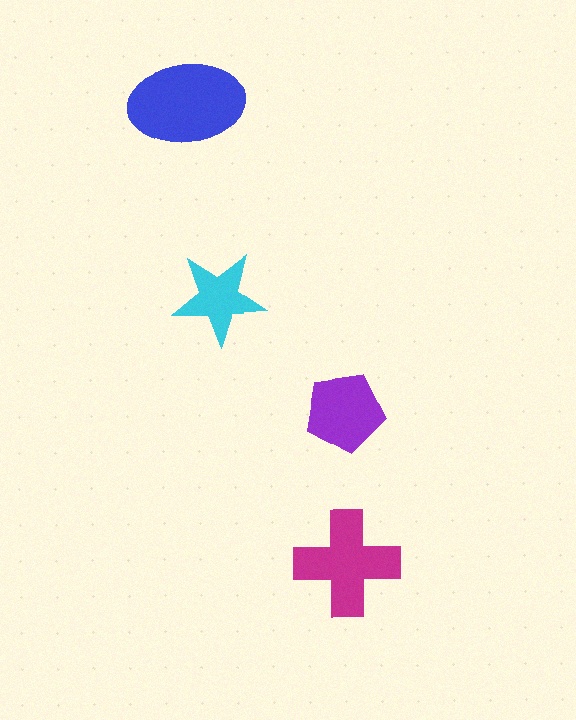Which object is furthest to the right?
The magenta cross is rightmost.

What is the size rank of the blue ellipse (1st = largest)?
1st.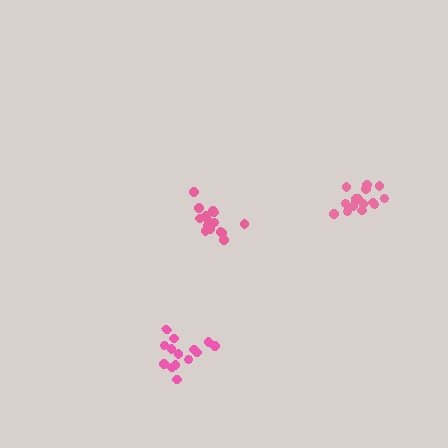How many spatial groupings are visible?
There are 3 spatial groupings.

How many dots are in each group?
Group 1: 16 dots, Group 2: 14 dots, Group 3: 15 dots (45 total).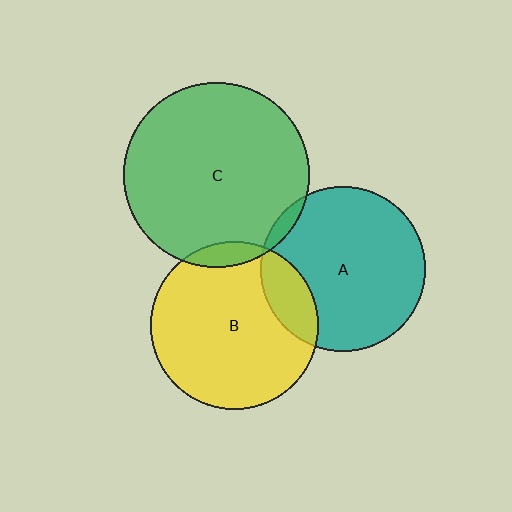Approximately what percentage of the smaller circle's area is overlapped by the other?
Approximately 15%.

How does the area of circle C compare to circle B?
Approximately 1.2 times.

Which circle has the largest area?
Circle C (green).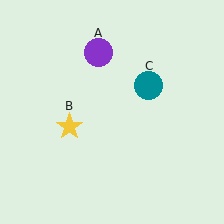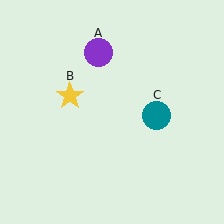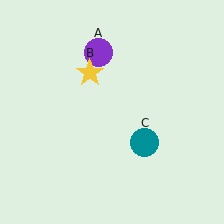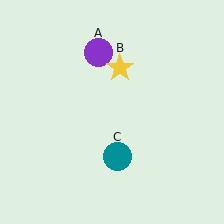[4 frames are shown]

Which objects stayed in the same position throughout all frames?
Purple circle (object A) remained stationary.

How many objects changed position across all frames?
2 objects changed position: yellow star (object B), teal circle (object C).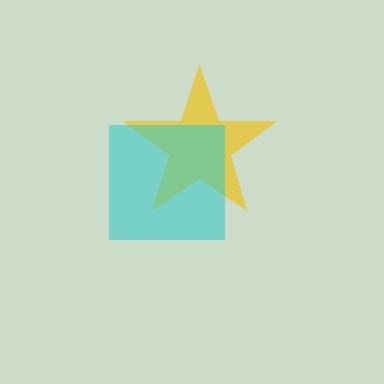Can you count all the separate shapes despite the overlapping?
Yes, there are 2 separate shapes.